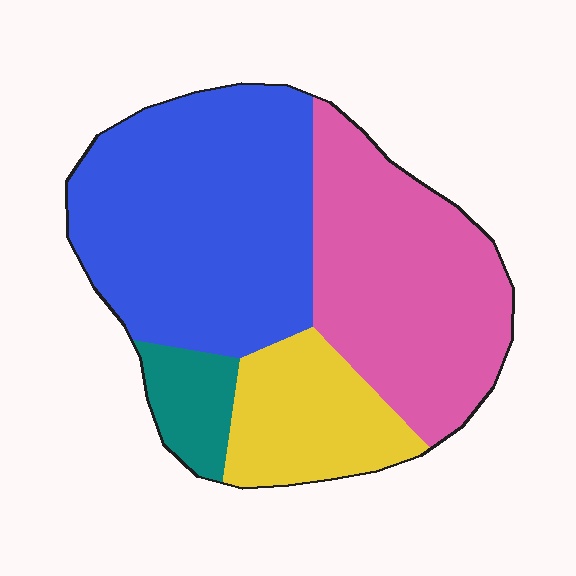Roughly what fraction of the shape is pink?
Pink covers about 35% of the shape.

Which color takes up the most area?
Blue, at roughly 45%.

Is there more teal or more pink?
Pink.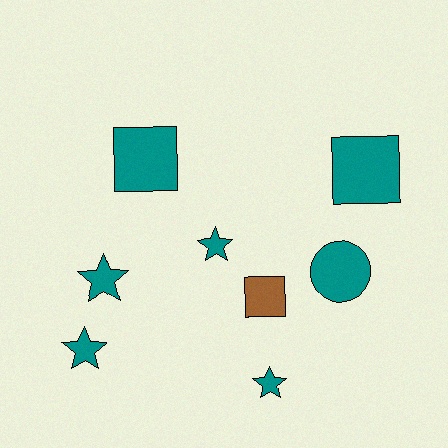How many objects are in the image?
There are 8 objects.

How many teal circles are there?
There is 1 teal circle.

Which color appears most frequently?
Teal, with 7 objects.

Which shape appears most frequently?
Star, with 4 objects.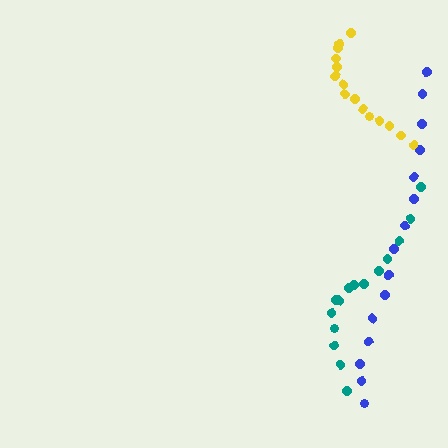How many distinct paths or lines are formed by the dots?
There are 3 distinct paths.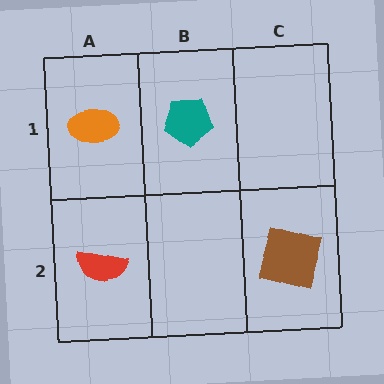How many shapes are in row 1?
2 shapes.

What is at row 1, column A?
An orange ellipse.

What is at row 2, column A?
A red semicircle.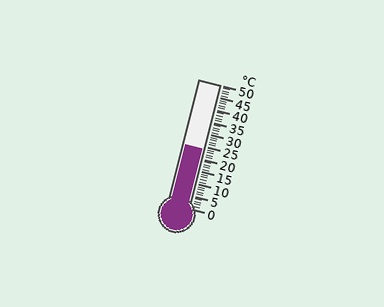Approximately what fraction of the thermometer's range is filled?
The thermometer is filled to approximately 50% of its range.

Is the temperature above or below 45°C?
The temperature is below 45°C.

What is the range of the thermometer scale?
The thermometer scale ranges from 0°C to 50°C.